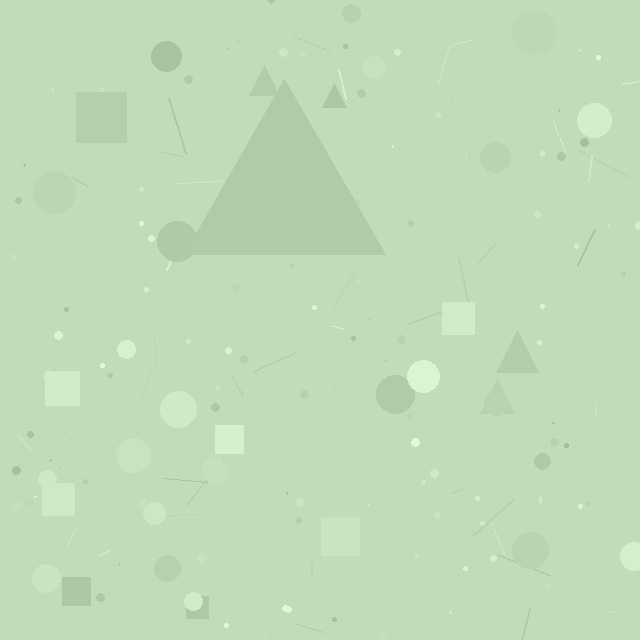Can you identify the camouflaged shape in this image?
The camouflaged shape is a triangle.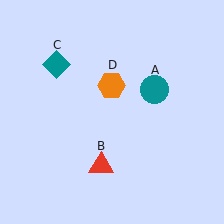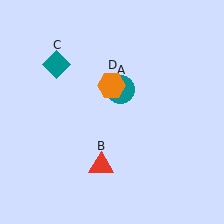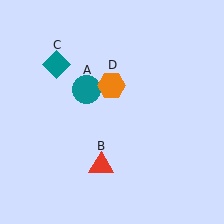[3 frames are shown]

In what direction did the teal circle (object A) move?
The teal circle (object A) moved left.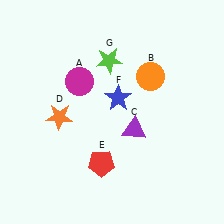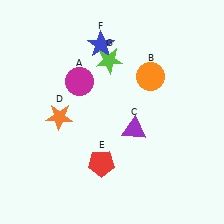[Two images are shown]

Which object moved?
The blue star (F) moved up.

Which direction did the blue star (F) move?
The blue star (F) moved up.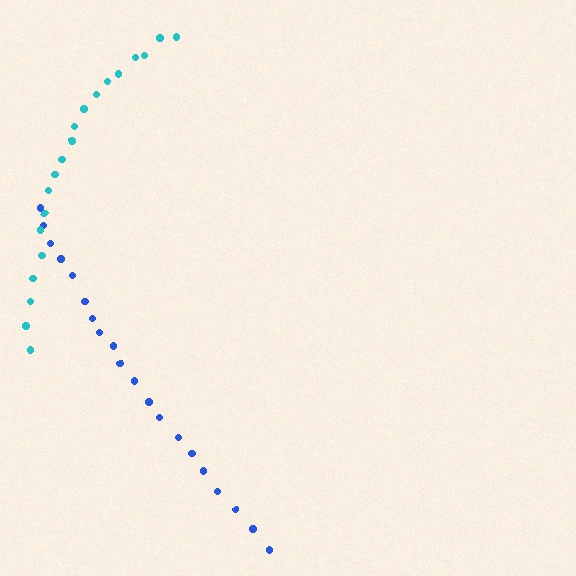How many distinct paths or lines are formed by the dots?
There are 2 distinct paths.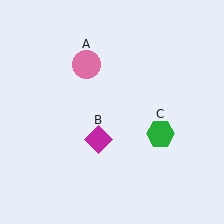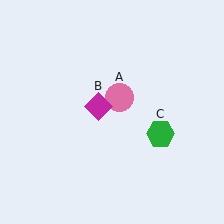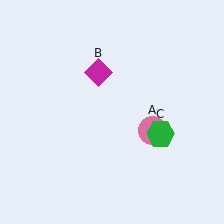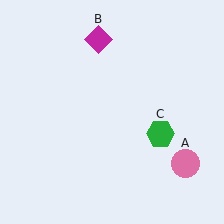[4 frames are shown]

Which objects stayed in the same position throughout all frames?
Green hexagon (object C) remained stationary.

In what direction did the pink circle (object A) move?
The pink circle (object A) moved down and to the right.